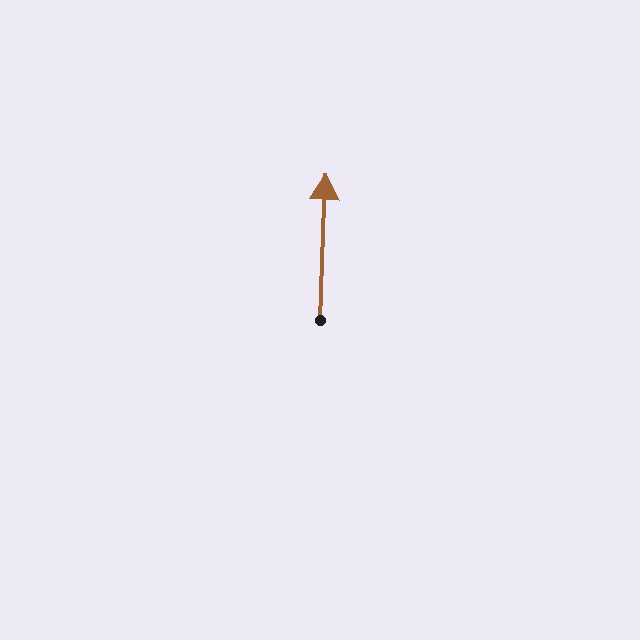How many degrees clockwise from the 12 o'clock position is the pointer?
Approximately 2 degrees.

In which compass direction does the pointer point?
North.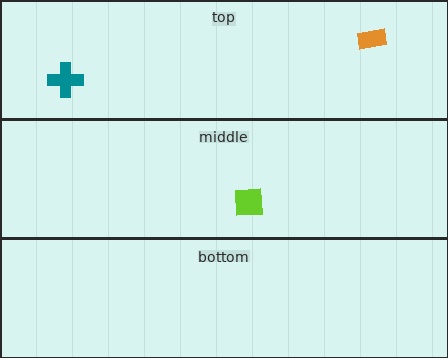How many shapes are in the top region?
2.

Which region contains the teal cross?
The top region.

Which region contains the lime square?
The middle region.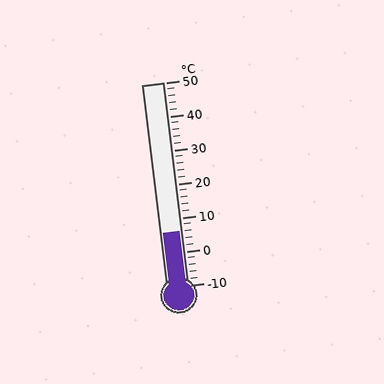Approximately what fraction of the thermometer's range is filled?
The thermometer is filled to approximately 25% of its range.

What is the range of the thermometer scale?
The thermometer scale ranges from -10°C to 50°C.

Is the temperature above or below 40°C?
The temperature is below 40°C.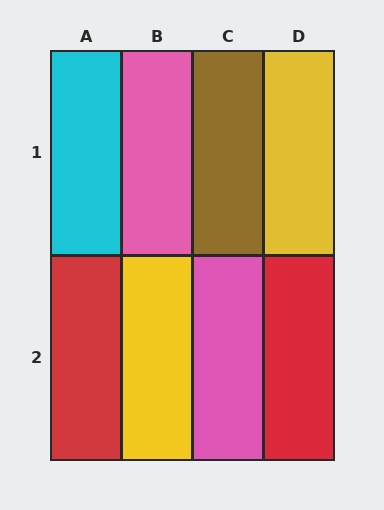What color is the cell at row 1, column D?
Yellow.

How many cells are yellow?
2 cells are yellow.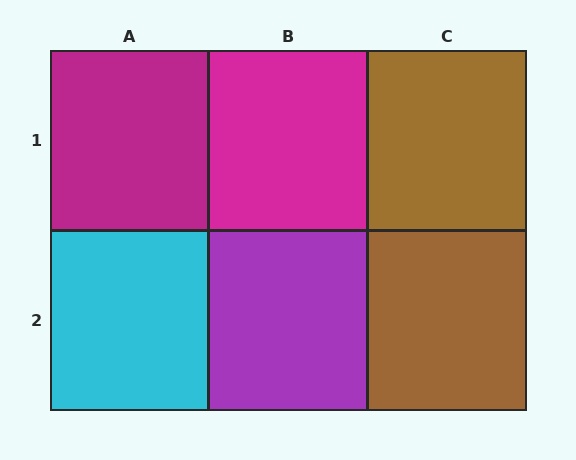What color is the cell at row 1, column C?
Brown.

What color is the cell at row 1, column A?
Magenta.